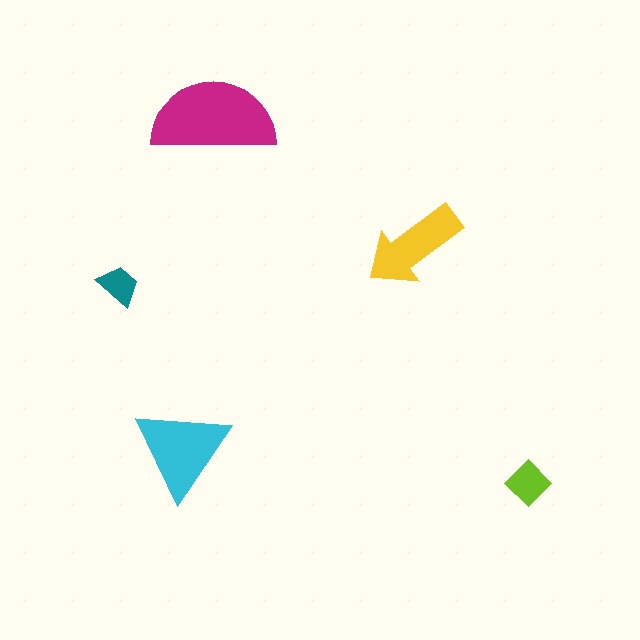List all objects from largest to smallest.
The magenta semicircle, the cyan triangle, the yellow arrow, the lime diamond, the teal trapezoid.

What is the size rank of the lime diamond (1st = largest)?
4th.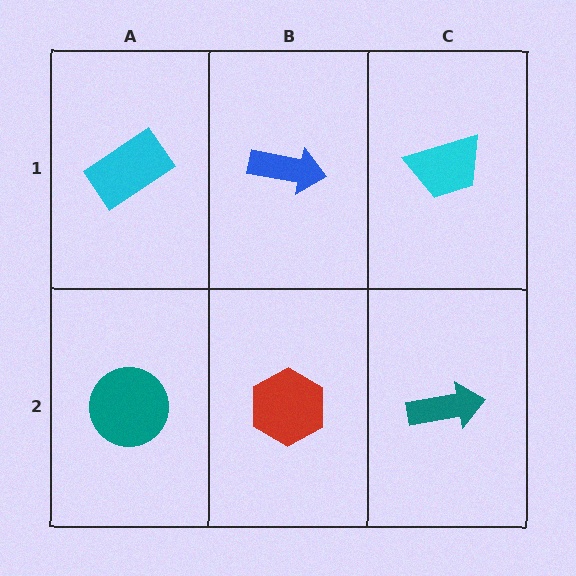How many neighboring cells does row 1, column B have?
3.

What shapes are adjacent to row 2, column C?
A cyan trapezoid (row 1, column C), a red hexagon (row 2, column B).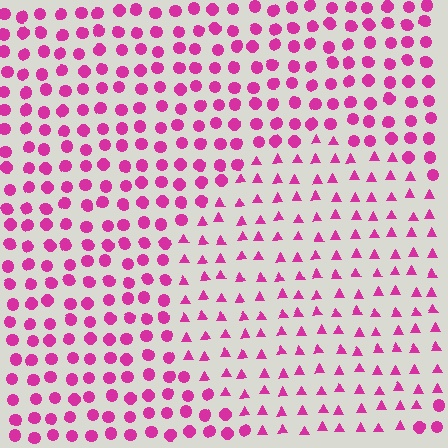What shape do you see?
I see a circle.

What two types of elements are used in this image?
The image uses triangles inside the circle region and circles outside it.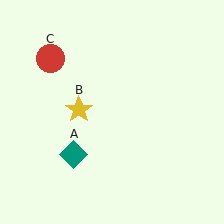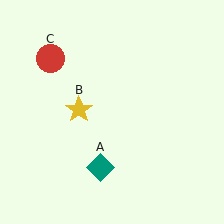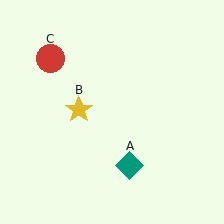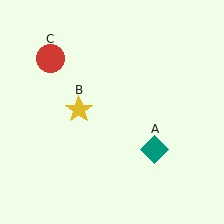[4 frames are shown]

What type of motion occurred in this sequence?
The teal diamond (object A) rotated counterclockwise around the center of the scene.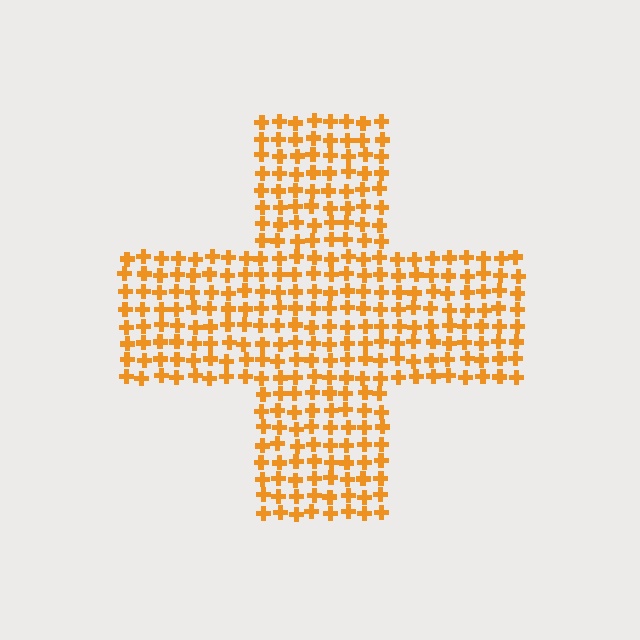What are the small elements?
The small elements are crosses.